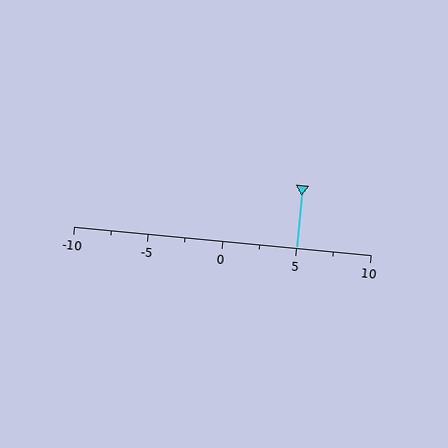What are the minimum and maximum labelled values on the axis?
The axis runs from -10 to 10.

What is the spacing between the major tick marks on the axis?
The major ticks are spaced 5 apart.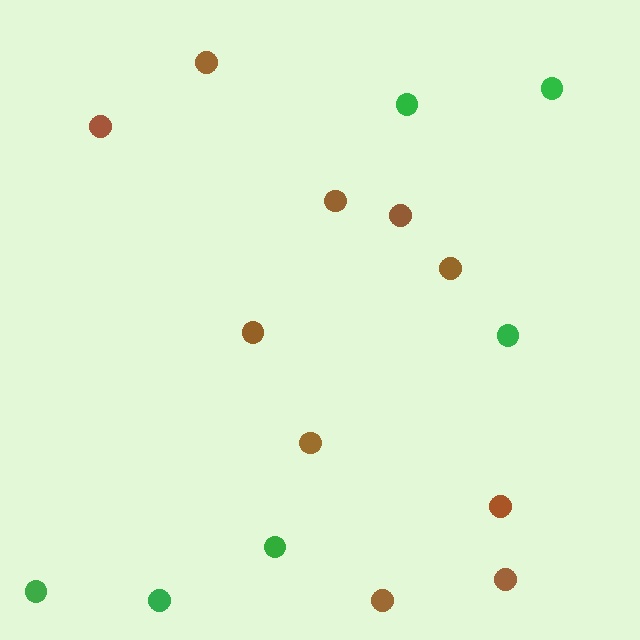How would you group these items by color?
There are 2 groups: one group of green circles (6) and one group of brown circles (10).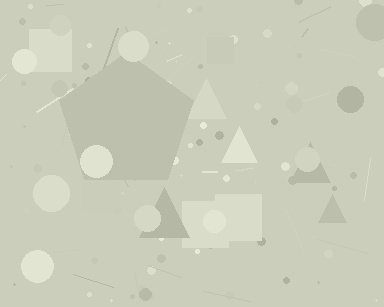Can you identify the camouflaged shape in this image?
The camouflaged shape is a pentagon.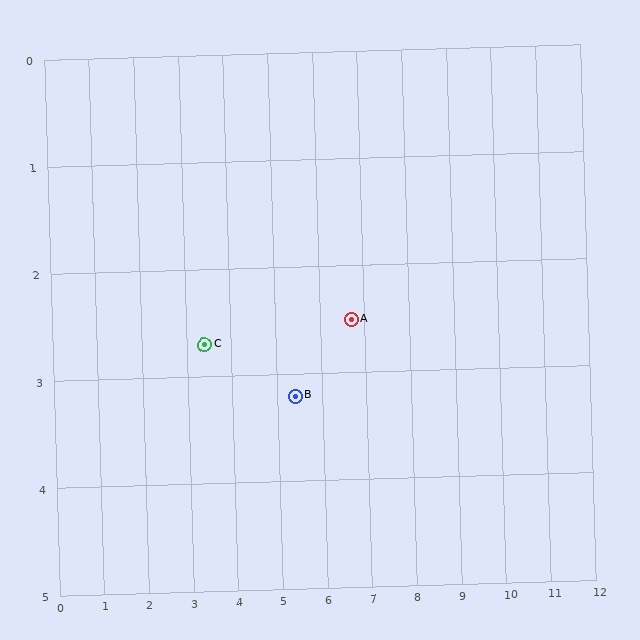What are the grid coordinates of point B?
Point B is at approximately (5.4, 3.2).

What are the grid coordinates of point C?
Point C is at approximately (3.4, 2.7).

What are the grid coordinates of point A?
Point A is at approximately (6.7, 2.5).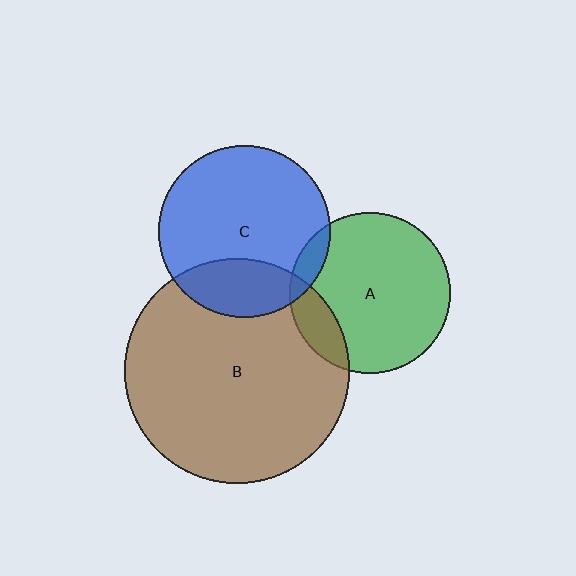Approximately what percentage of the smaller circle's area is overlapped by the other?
Approximately 10%.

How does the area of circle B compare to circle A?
Approximately 2.0 times.